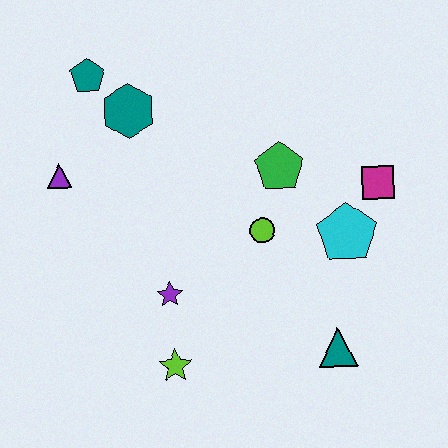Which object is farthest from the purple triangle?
The teal triangle is farthest from the purple triangle.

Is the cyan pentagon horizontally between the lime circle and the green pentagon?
No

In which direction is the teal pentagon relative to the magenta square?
The teal pentagon is to the left of the magenta square.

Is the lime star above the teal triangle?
No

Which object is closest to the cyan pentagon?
The magenta square is closest to the cyan pentagon.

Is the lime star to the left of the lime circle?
Yes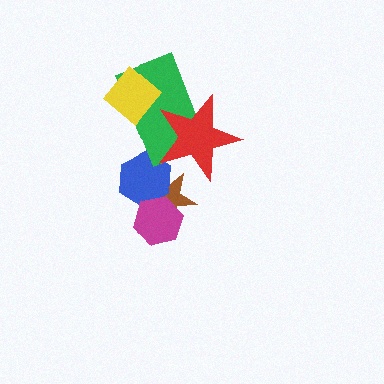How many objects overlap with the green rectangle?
2 objects overlap with the green rectangle.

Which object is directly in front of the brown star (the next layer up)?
The blue hexagon is directly in front of the brown star.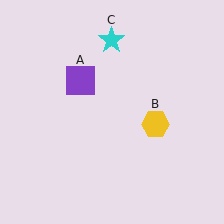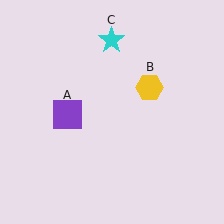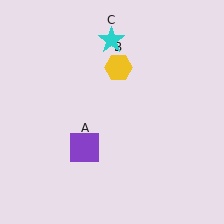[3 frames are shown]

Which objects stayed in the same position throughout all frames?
Cyan star (object C) remained stationary.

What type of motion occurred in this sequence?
The purple square (object A), yellow hexagon (object B) rotated counterclockwise around the center of the scene.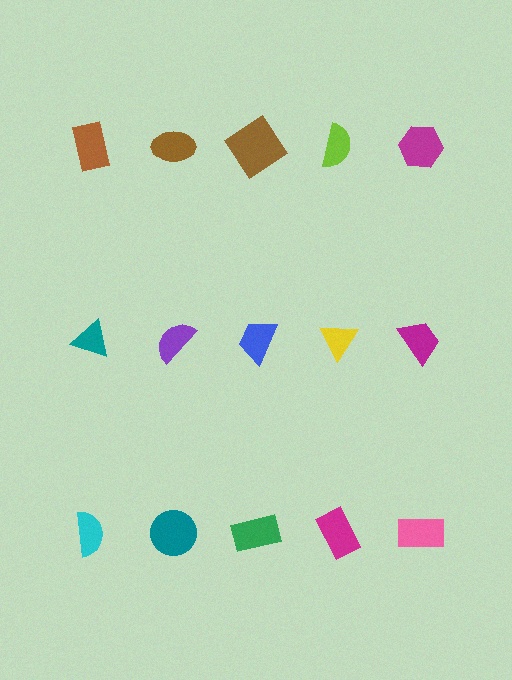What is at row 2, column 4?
A yellow triangle.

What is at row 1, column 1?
A brown rectangle.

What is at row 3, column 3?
A green rectangle.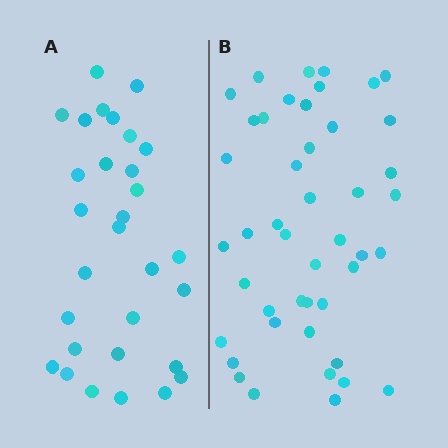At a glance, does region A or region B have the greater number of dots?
Region B (the right region) has more dots.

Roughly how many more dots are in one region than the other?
Region B has approximately 15 more dots than region A.